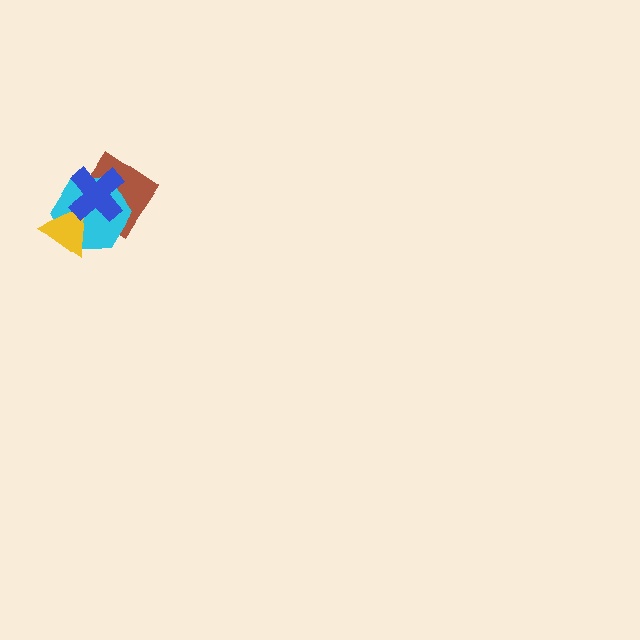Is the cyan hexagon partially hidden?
Yes, it is partially covered by another shape.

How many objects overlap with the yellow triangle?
3 objects overlap with the yellow triangle.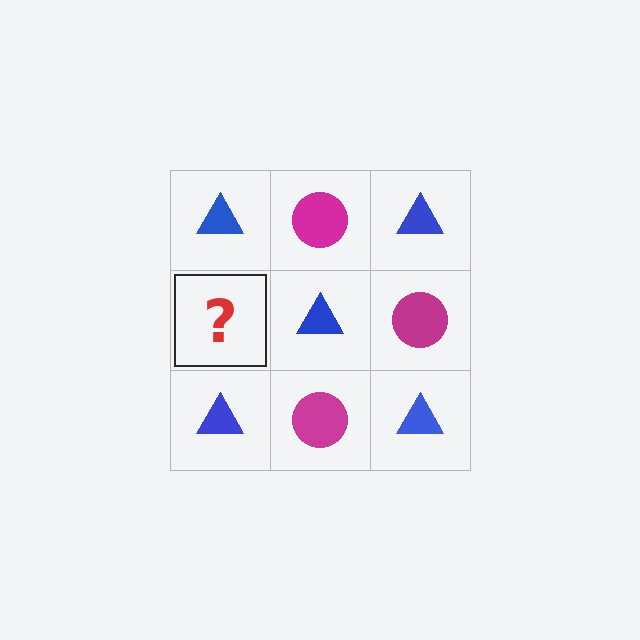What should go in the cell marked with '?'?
The missing cell should contain a magenta circle.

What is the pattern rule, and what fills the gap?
The rule is that it alternates blue triangle and magenta circle in a checkerboard pattern. The gap should be filled with a magenta circle.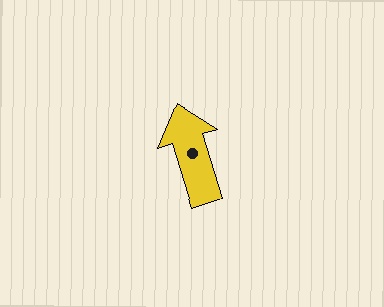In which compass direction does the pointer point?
North.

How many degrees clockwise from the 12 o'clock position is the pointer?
Approximately 342 degrees.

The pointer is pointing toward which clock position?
Roughly 11 o'clock.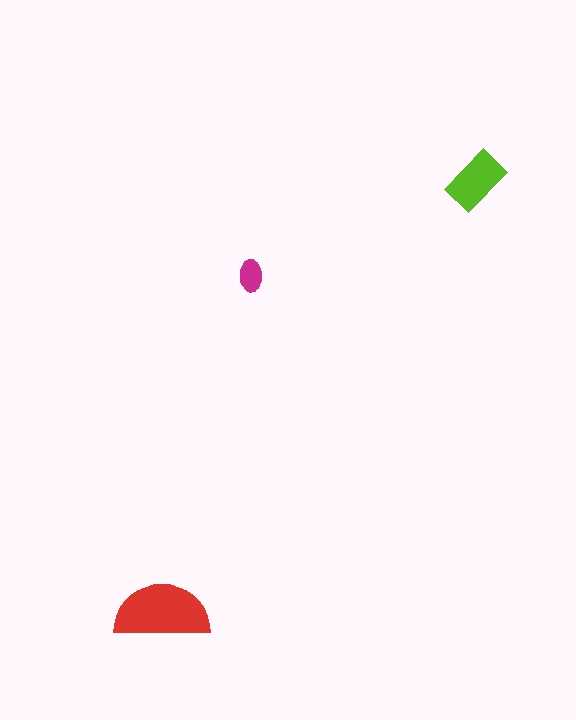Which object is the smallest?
The magenta ellipse.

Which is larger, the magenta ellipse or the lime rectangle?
The lime rectangle.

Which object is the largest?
The red semicircle.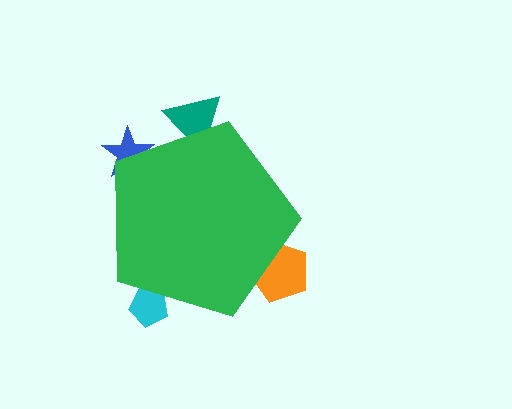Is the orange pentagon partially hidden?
Yes, the orange pentagon is partially hidden behind the green pentagon.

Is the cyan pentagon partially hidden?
Yes, the cyan pentagon is partially hidden behind the green pentagon.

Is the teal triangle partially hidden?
Yes, the teal triangle is partially hidden behind the green pentagon.